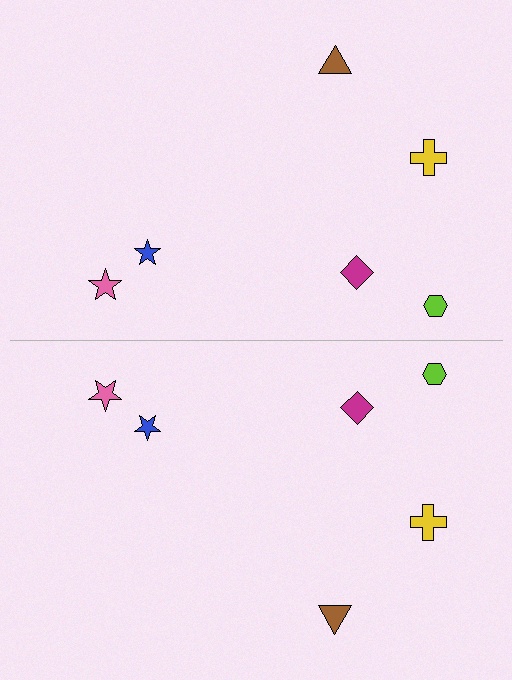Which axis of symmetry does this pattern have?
The pattern has a horizontal axis of symmetry running through the center of the image.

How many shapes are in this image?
There are 12 shapes in this image.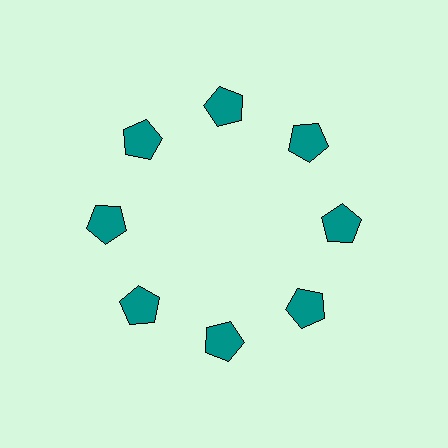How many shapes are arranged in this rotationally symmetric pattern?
There are 8 shapes, arranged in 8 groups of 1.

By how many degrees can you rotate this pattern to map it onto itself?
The pattern maps onto itself every 45 degrees of rotation.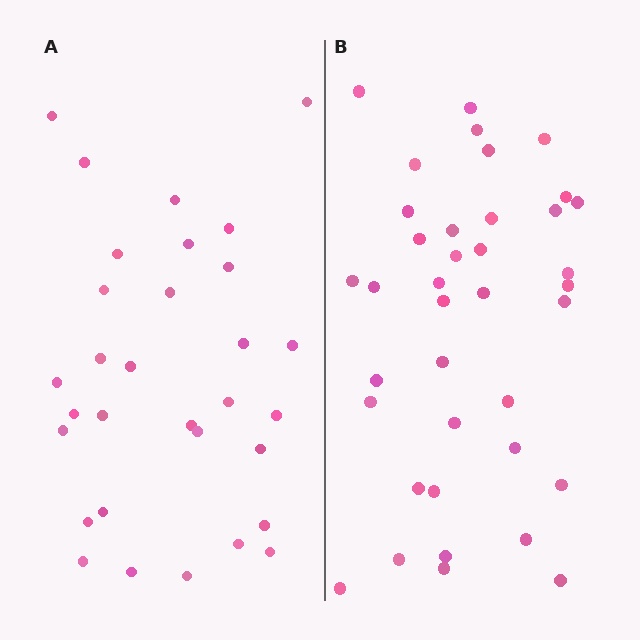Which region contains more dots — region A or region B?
Region B (the right region) has more dots.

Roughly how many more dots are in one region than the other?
Region B has roughly 8 or so more dots than region A.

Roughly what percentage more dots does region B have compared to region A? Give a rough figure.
About 25% more.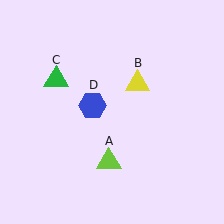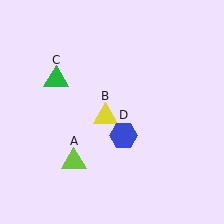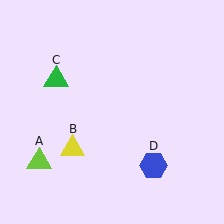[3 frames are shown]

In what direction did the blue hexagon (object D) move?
The blue hexagon (object D) moved down and to the right.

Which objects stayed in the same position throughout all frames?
Green triangle (object C) remained stationary.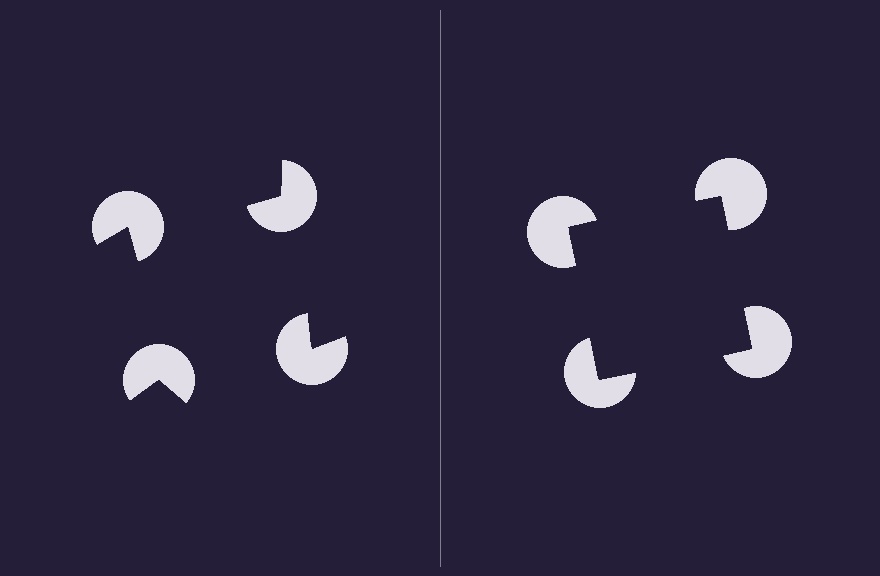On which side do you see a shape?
An illusory square appears on the right side. On the left side the wedge cuts are rotated, so no coherent shape forms.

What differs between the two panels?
The pac-man discs are positioned identically on both sides; only the wedge orientations differ. On the right they align to a square; on the left they are misaligned.